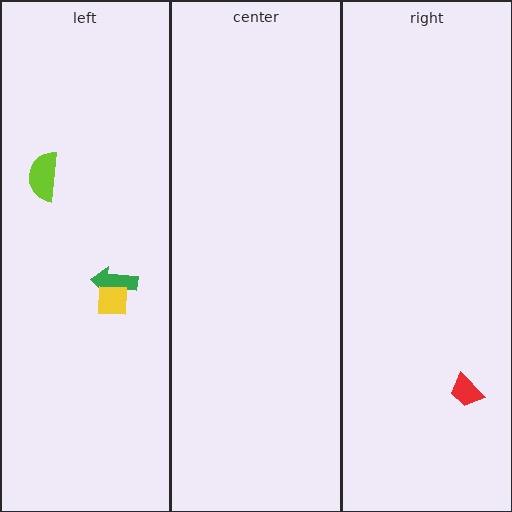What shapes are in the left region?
The green arrow, the lime semicircle, the yellow square.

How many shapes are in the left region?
3.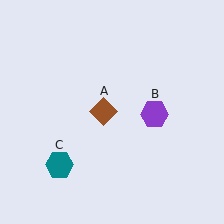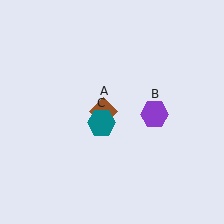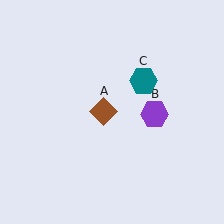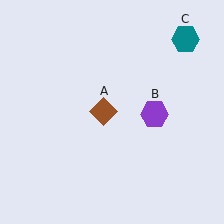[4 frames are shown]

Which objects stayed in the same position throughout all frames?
Brown diamond (object A) and purple hexagon (object B) remained stationary.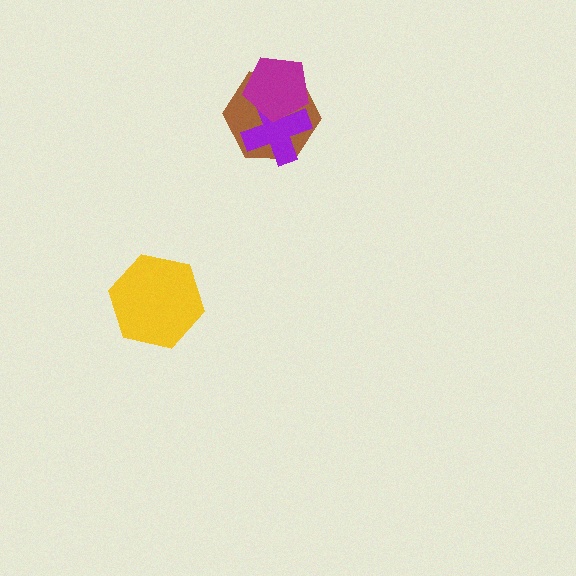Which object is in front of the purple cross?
The magenta pentagon is in front of the purple cross.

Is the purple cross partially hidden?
Yes, it is partially covered by another shape.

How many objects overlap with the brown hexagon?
2 objects overlap with the brown hexagon.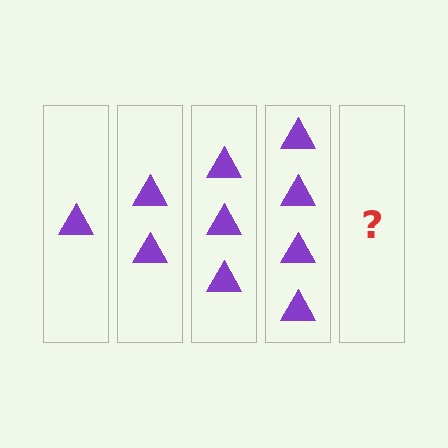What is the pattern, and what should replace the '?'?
The pattern is that each step adds one more triangle. The '?' should be 5 triangles.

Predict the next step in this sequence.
The next step is 5 triangles.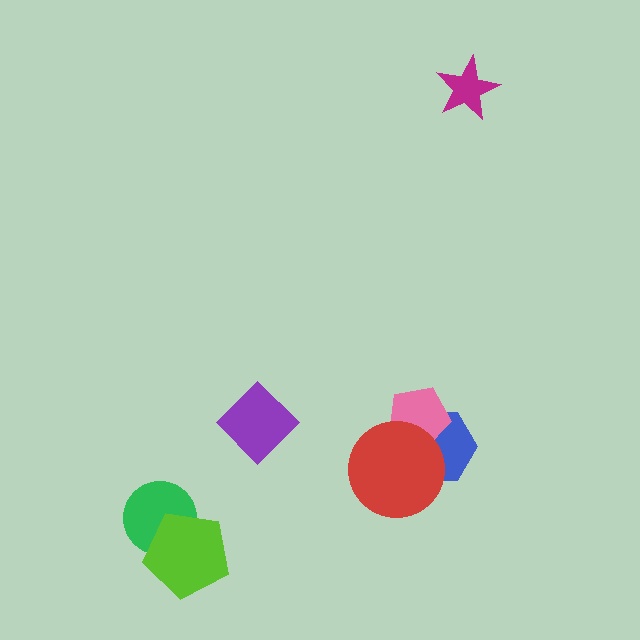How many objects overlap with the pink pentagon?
2 objects overlap with the pink pentagon.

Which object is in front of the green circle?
The lime pentagon is in front of the green circle.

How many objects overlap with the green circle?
1 object overlaps with the green circle.